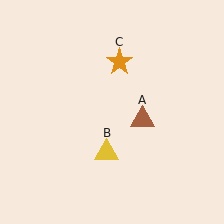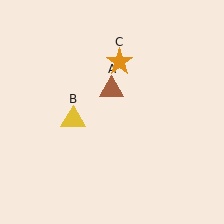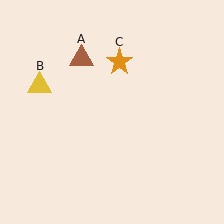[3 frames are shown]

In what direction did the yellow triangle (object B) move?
The yellow triangle (object B) moved up and to the left.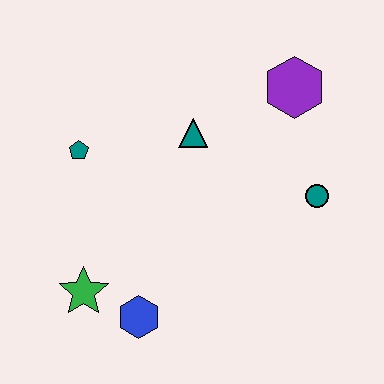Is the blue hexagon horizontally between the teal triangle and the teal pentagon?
Yes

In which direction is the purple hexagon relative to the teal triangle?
The purple hexagon is to the right of the teal triangle.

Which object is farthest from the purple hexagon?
The green star is farthest from the purple hexagon.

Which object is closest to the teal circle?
The purple hexagon is closest to the teal circle.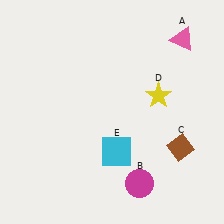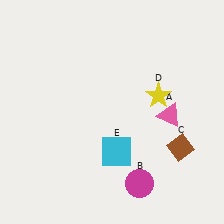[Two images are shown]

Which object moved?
The pink triangle (A) moved down.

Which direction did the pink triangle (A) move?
The pink triangle (A) moved down.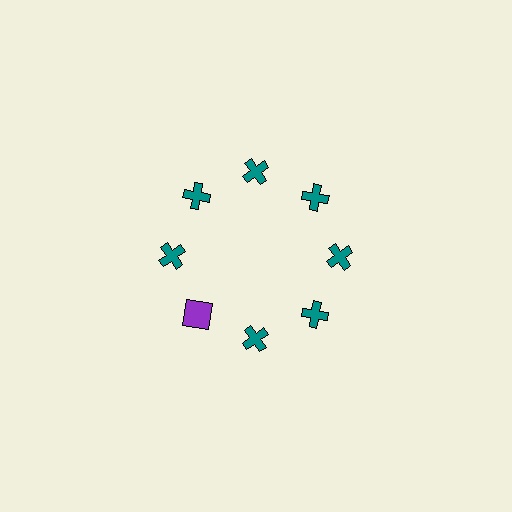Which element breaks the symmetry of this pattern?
The purple square at roughly the 8 o'clock position breaks the symmetry. All other shapes are teal crosses.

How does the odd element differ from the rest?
It differs in both color (purple instead of teal) and shape (square instead of cross).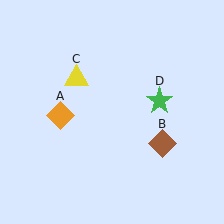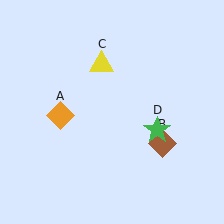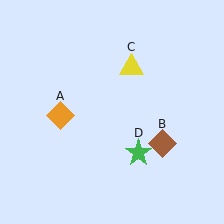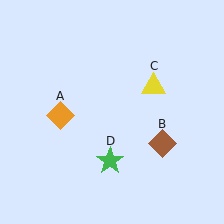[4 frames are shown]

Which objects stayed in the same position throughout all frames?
Orange diamond (object A) and brown diamond (object B) remained stationary.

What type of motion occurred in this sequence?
The yellow triangle (object C), green star (object D) rotated clockwise around the center of the scene.